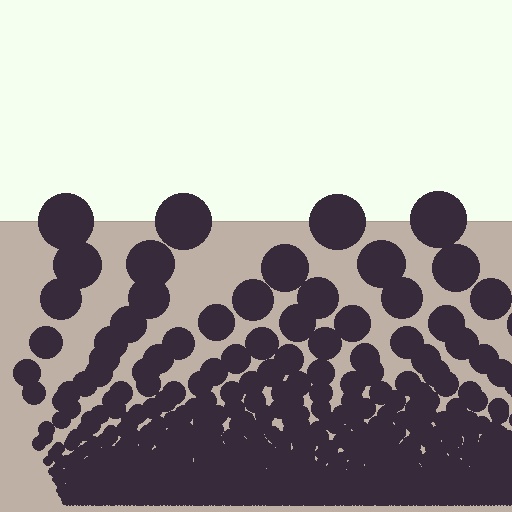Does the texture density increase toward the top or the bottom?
Density increases toward the bottom.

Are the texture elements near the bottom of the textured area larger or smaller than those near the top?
Smaller. The gradient is inverted — elements near the bottom are smaller and denser.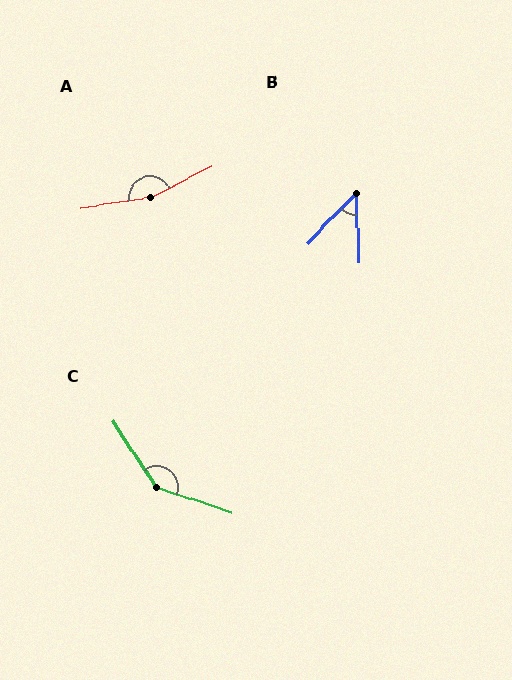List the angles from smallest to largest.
B (46°), C (142°), A (162°).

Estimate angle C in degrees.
Approximately 142 degrees.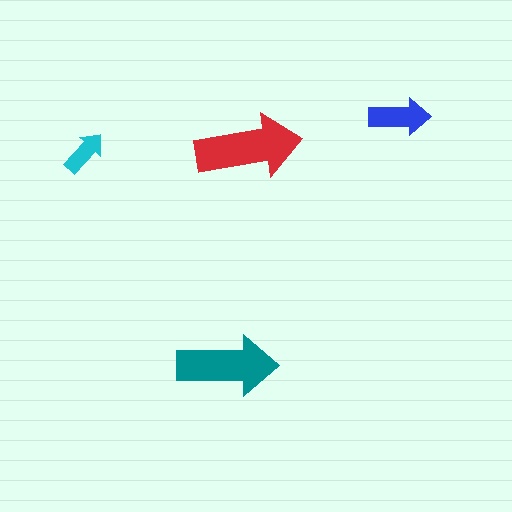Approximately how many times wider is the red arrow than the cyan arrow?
About 2.5 times wider.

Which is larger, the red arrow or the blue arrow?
The red one.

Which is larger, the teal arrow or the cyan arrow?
The teal one.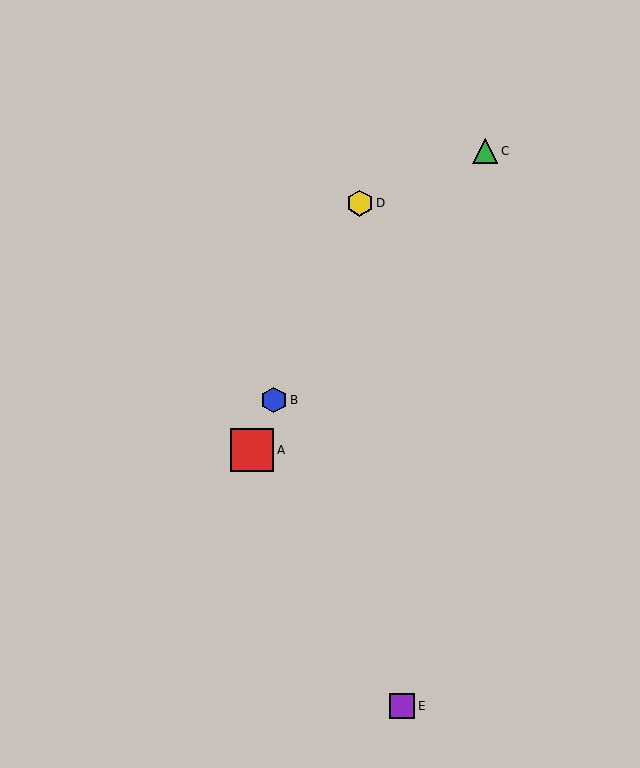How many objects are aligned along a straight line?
3 objects (A, B, D) are aligned along a straight line.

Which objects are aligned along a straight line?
Objects A, B, D are aligned along a straight line.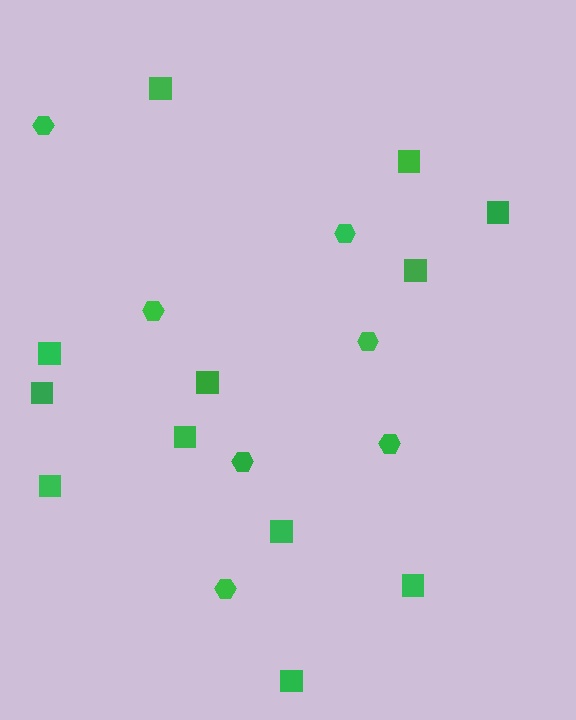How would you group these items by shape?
There are 2 groups: one group of hexagons (7) and one group of squares (12).